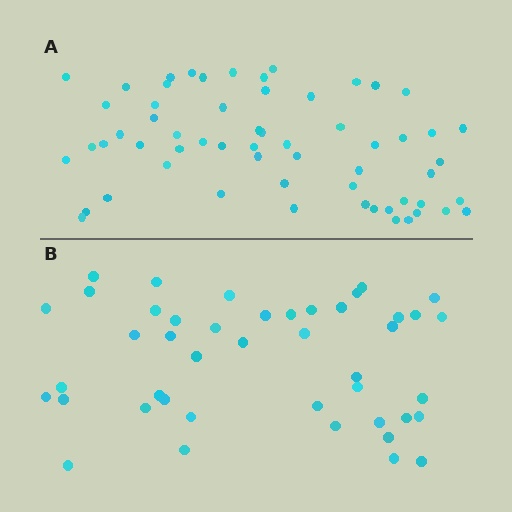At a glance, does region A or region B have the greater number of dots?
Region A (the top region) has more dots.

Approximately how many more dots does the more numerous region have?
Region A has approximately 15 more dots than region B.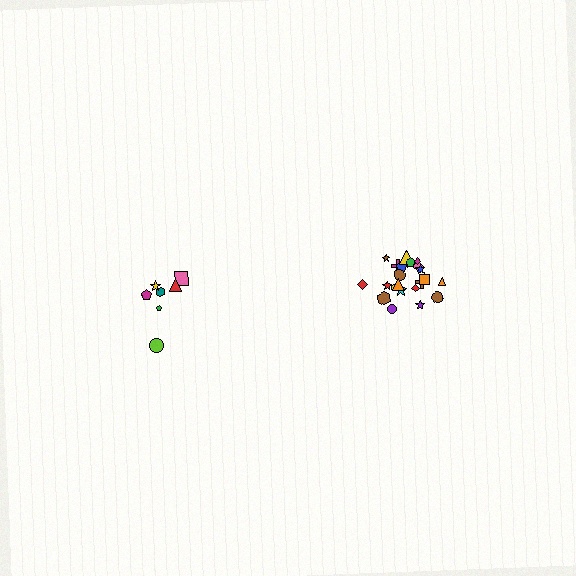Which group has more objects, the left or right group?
The right group.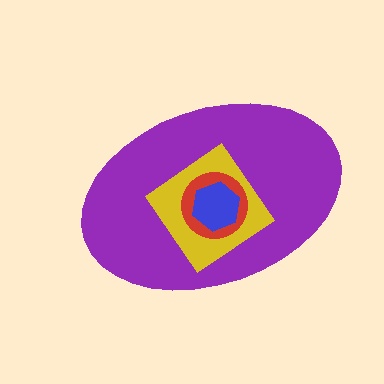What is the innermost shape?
The blue hexagon.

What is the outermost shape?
The purple ellipse.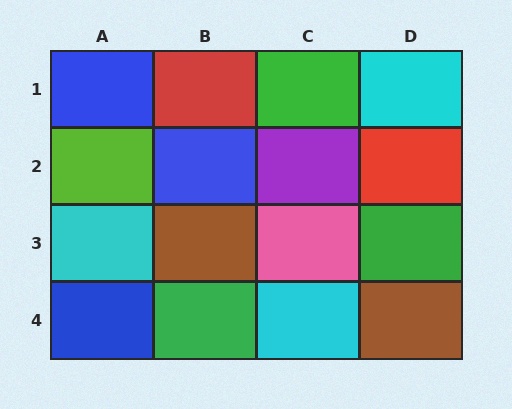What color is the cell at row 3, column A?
Cyan.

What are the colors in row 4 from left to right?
Blue, green, cyan, brown.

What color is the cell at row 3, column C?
Pink.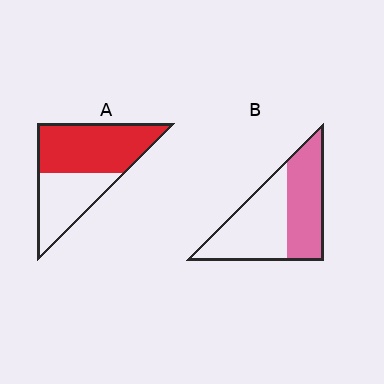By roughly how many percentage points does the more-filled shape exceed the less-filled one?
By roughly 15 percentage points (A over B).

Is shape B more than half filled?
Roughly half.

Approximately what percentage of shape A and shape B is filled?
A is approximately 60% and B is approximately 45%.